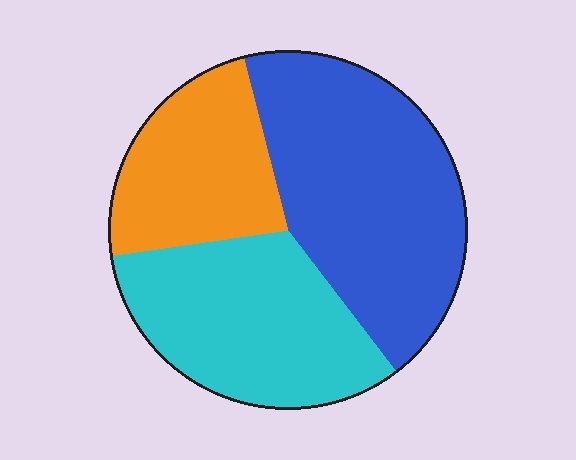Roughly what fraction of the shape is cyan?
Cyan covers about 35% of the shape.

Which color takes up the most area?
Blue, at roughly 45%.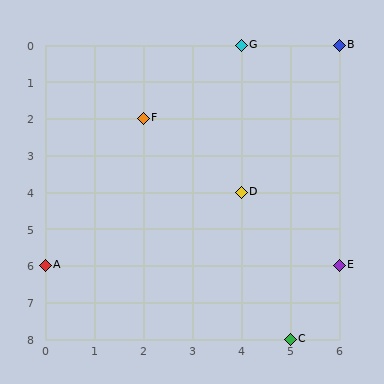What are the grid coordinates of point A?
Point A is at grid coordinates (0, 6).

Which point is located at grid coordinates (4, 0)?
Point G is at (4, 0).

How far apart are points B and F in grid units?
Points B and F are 4 columns and 2 rows apart (about 4.5 grid units diagonally).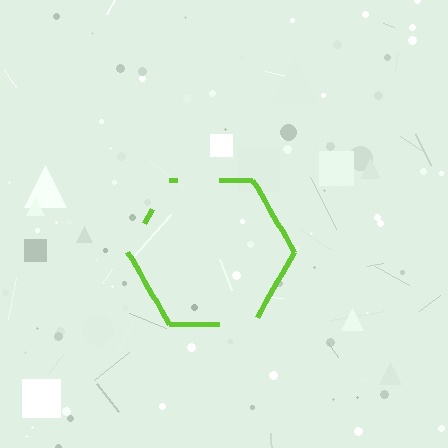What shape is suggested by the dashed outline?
The dashed outline suggests a hexagon.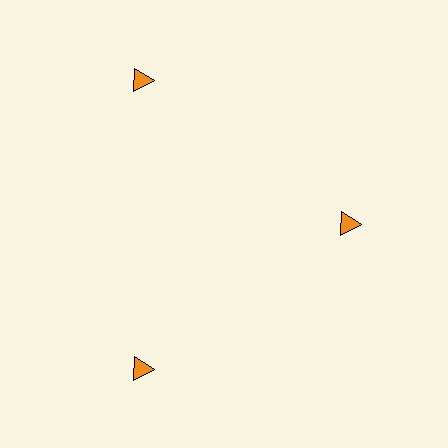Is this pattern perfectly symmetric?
No. The 3 orange triangles are arranged in a ring, but one element near the 3 o'clock position is pulled inward toward the center, breaking the 3-fold rotational symmetry.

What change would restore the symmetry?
The symmetry would be restored by moving it outward, back onto the ring so that all 3 triangles sit at equal angles and equal distance from the center.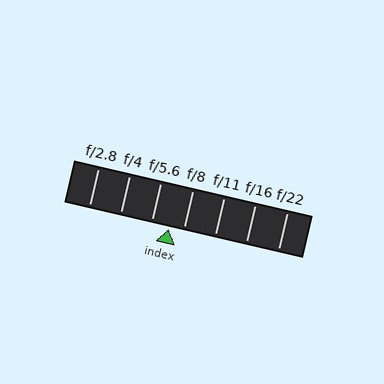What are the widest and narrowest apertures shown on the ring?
The widest aperture shown is f/2.8 and the narrowest is f/22.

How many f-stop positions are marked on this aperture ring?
There are 7 f-stop positions marked.